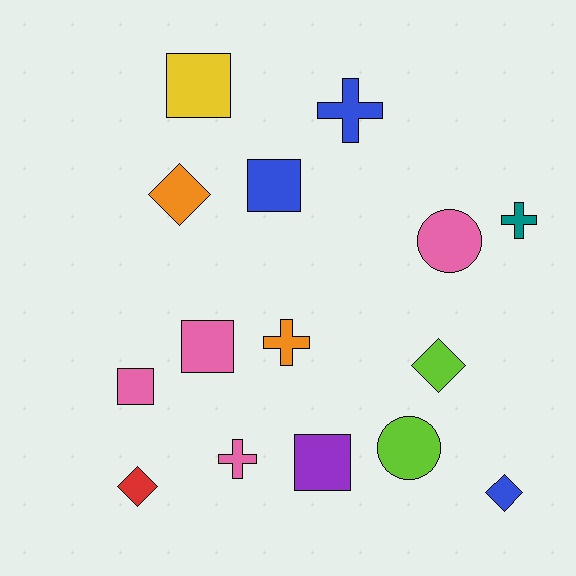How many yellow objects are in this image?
There is 1 yellow object.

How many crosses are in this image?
There are 4 crosses.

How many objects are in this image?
There are 15 objects.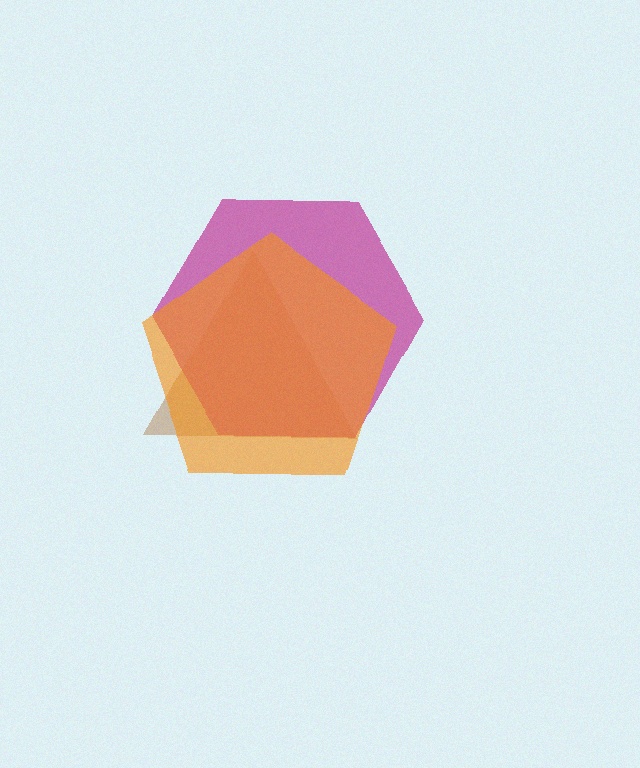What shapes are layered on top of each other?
The layered shapes are: a brown triangle, a magenta hexagon, an orange pentagon.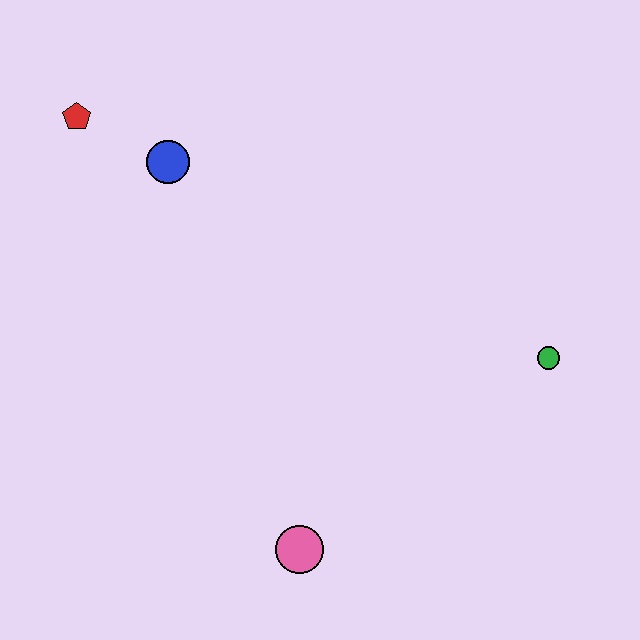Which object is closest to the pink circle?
The green circle is closest to the pink circle.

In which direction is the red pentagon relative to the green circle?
The red pentagon is to the left of the green circle.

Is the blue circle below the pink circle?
No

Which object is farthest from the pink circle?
The red pentagon is farthest from the pink circle.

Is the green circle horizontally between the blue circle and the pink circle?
No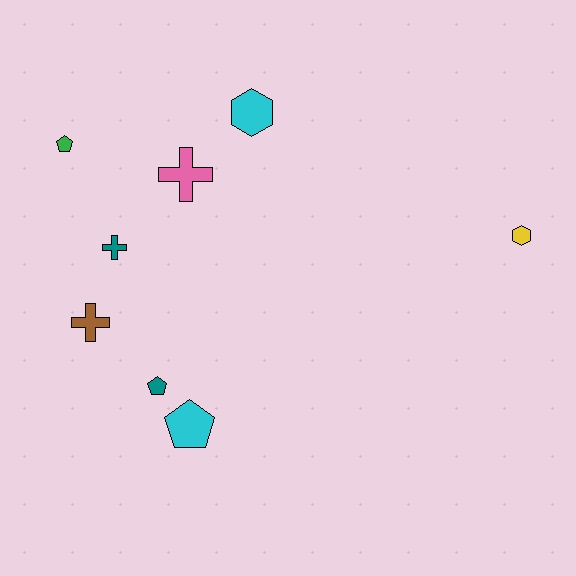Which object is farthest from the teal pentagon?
The yellow hexagon is farthest from the teal pentagon.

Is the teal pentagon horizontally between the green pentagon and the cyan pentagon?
Yes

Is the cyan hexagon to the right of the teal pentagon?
Yes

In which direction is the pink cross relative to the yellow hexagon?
The pink cross is to the left of the yellow hexagon.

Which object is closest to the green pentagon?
The teal cross is closest to the green pentagon.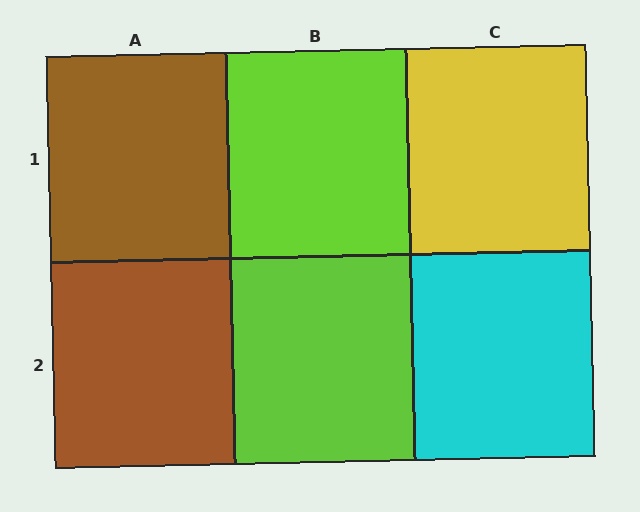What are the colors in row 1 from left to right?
Brown, lime, yellow.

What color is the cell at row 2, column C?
Cyan.